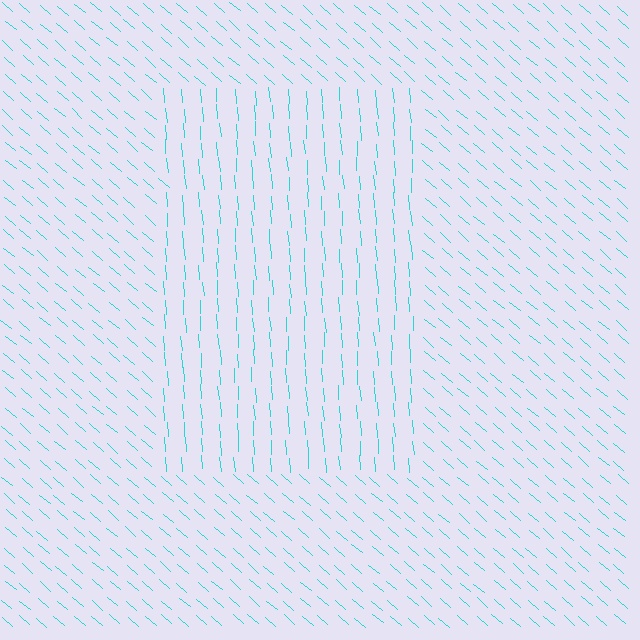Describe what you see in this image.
The image is filled with small cyan line segments. A rectangle region in the image has lines oriented differently from the surrounding lines, creating a visible texture boundary.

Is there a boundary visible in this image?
Yes, there is a texture boundary formed by a change in line orientation.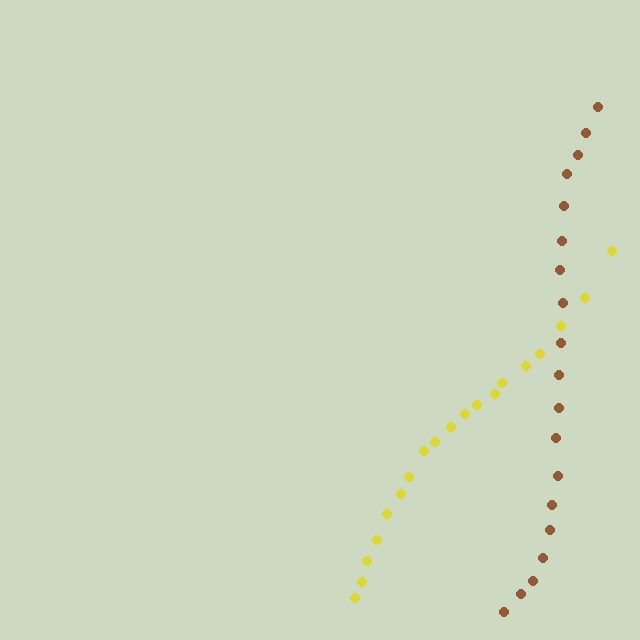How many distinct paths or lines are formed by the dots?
There are 2 distinct paths.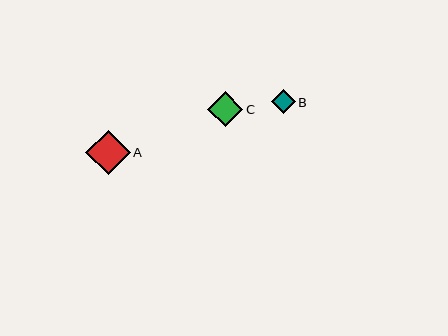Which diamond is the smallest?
Diamond B is the smallest with a size of approximately 24 pixels.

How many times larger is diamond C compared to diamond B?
Diamond C is approximately 1.4 times the size of diamond B.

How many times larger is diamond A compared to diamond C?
Diamond A is approximately 1.3 times the size of diamond C.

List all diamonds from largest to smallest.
From largest to smallest: A, C, B.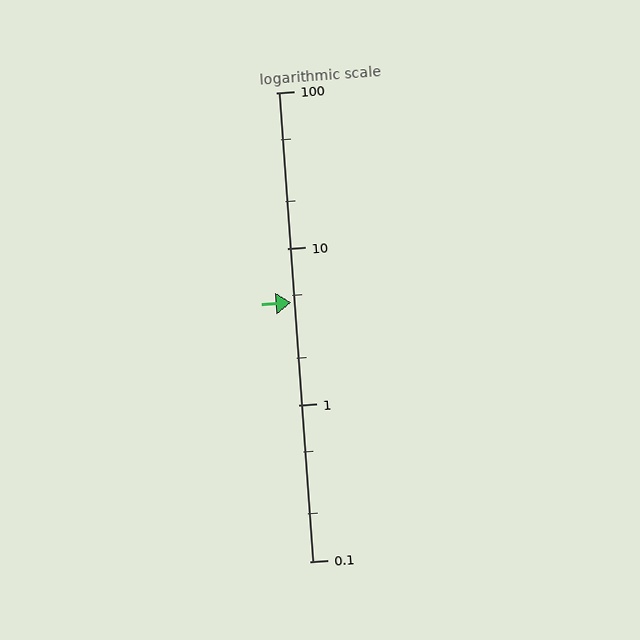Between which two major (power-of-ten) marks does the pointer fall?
The pointer is between 1 and 10.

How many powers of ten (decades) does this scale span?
The scale spans 3 decades, from 0.1 to 100.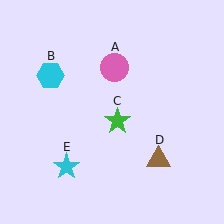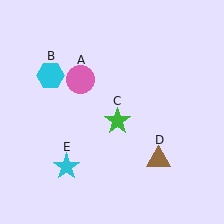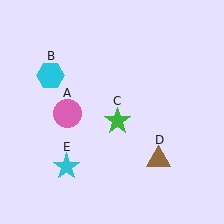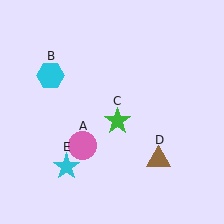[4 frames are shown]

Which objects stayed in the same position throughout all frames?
Cyan hexagon (object B) and green star (object C) and brown triangle (object D) and cyan star (object E) remained stationary.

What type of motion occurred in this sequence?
The pink circle (object A) rotated counterclockwise around the center of the scene.